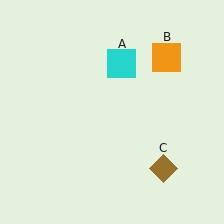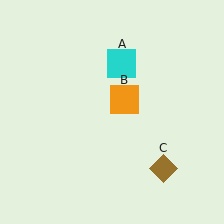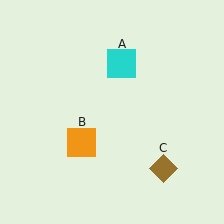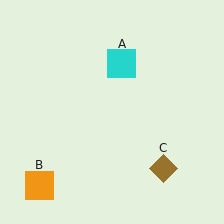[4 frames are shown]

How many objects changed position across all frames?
1 object changed position: orange square (object B).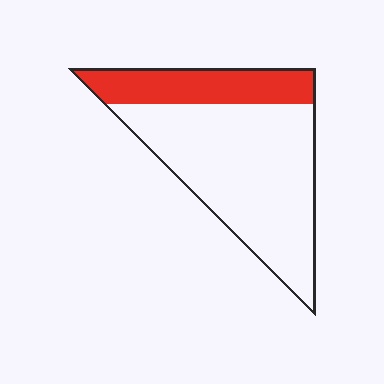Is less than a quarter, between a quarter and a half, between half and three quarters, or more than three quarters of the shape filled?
Between a quarter and a half.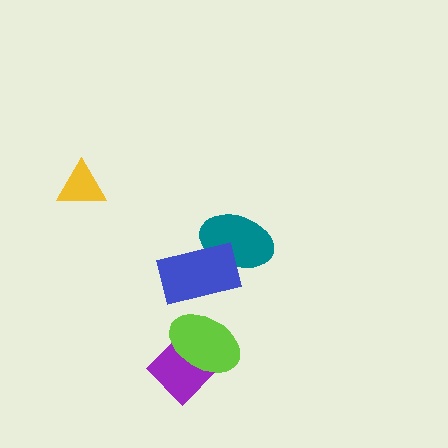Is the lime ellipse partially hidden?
No, no other shape covers it.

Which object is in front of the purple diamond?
The lime ellipse is in front of the purple diamond.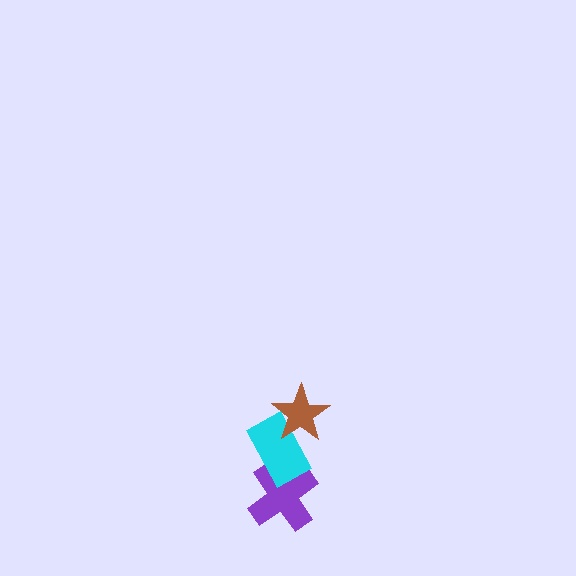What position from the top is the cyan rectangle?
The cyan rectangle is 2nd from the top.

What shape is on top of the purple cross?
The cyan rectangle is on top of the purple cross.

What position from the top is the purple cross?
The purple cross is 3rd from the top.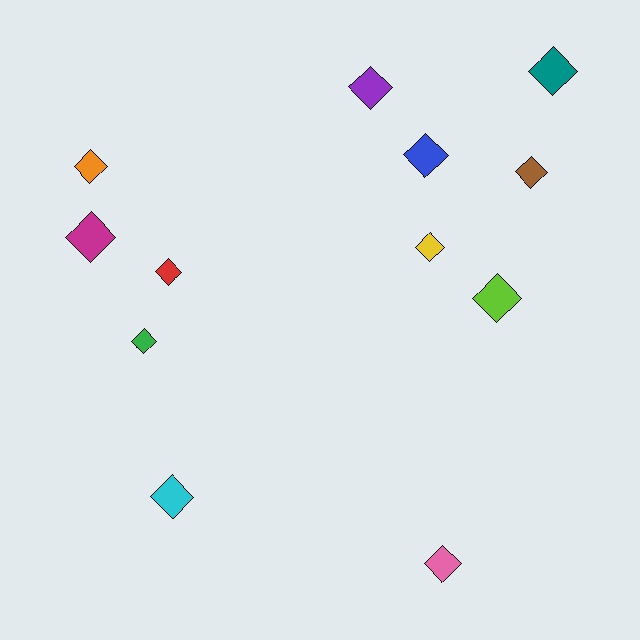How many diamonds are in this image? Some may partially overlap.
There are 12 diamonds.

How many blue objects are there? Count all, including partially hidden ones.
There is 1 blue object.